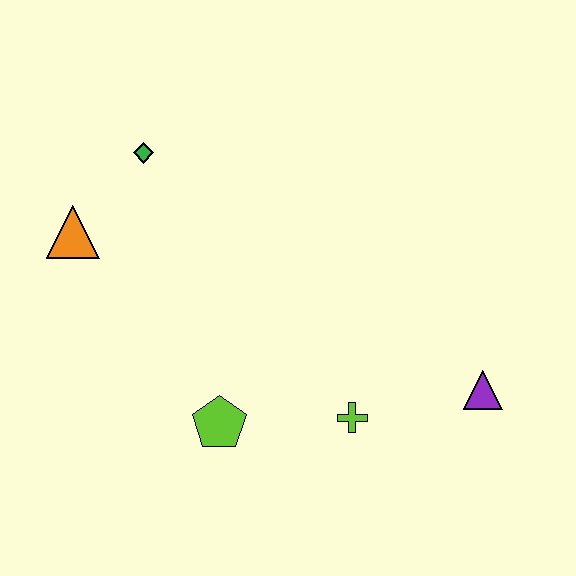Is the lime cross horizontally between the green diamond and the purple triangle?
Yes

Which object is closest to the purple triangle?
The lime cross is closest to the purple triangle.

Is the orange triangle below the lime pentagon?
No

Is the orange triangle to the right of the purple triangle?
No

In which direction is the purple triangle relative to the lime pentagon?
The purple triangle is to the right of the lime pentagon.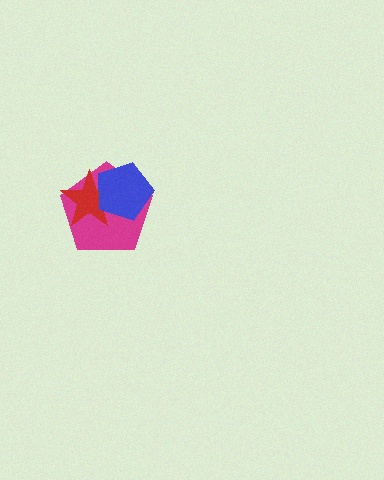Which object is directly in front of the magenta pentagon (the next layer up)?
The red star is directly in front of the magenta pentagon.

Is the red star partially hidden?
Yes, it is partially covered by another shape.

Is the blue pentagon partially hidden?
No, no other shape covers it.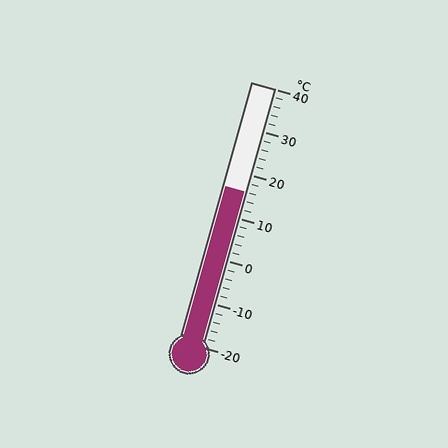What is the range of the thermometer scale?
The thermometer scale ranges from -20°C to 40°C.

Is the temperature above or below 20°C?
The temperature is below 20°C.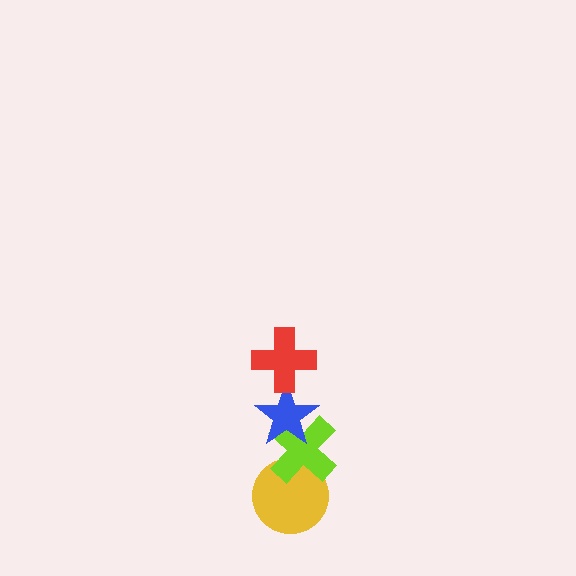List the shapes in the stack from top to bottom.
From top to bottom: the red cross, the blue star, the lime cross, the yellow circle.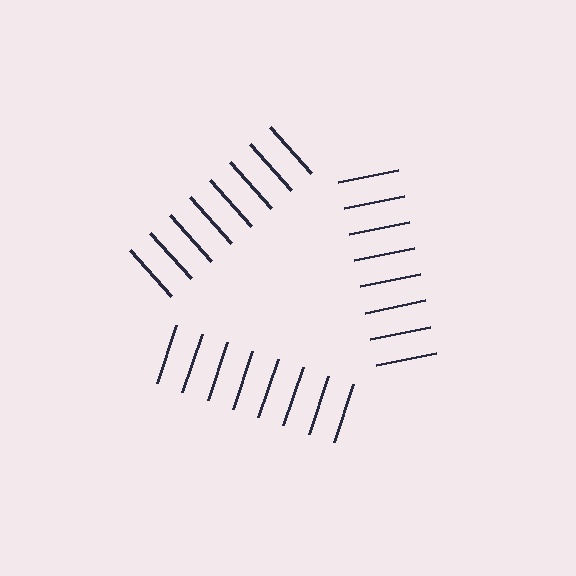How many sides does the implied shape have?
3 sides — the line-ends trace a triangle.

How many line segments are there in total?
24 — 8 along each of the 3 edges.